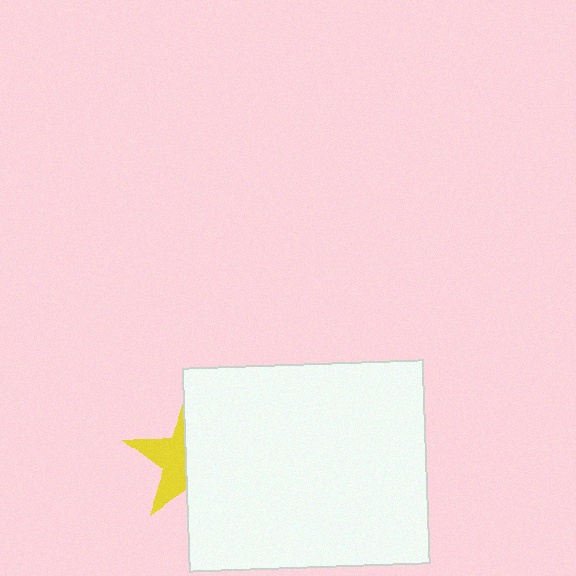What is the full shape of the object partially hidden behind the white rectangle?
The partially hidden object is a yellow star.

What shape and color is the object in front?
The object in front is a white rectangle.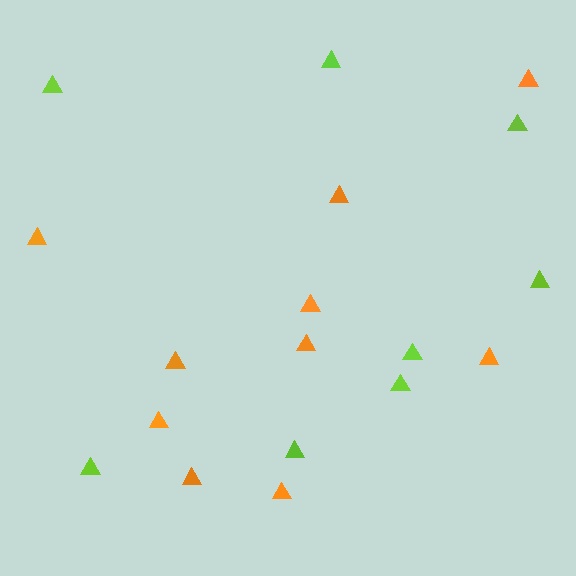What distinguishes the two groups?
There are 2 groups: one group of lime triangles (8) and one group of orange triangles (10).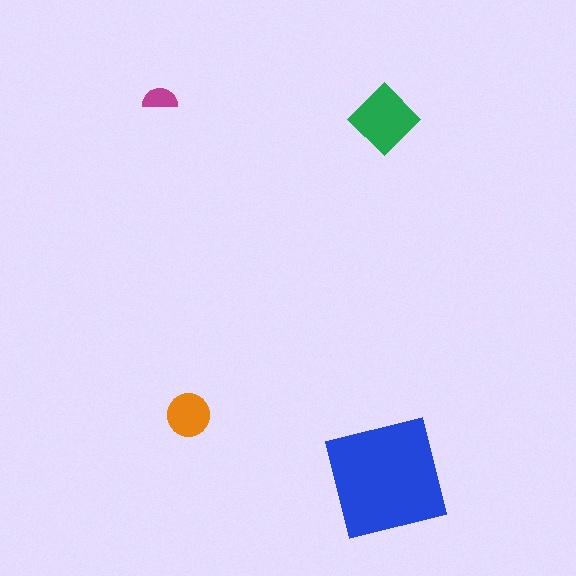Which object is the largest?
The blue square.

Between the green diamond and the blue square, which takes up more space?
The blue square.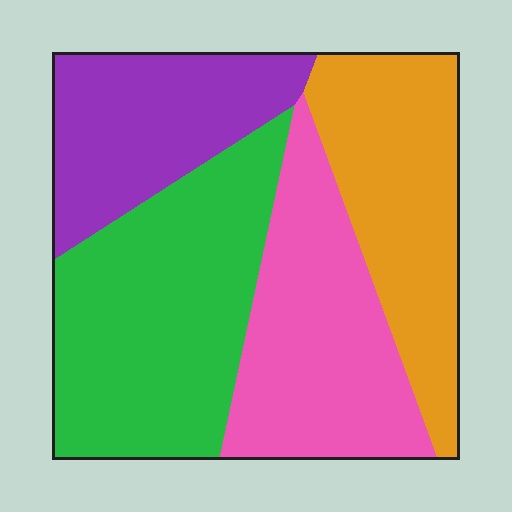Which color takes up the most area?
Green, at roughly 30%.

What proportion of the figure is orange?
Orange takes up about one quarter (1/4) of the figure.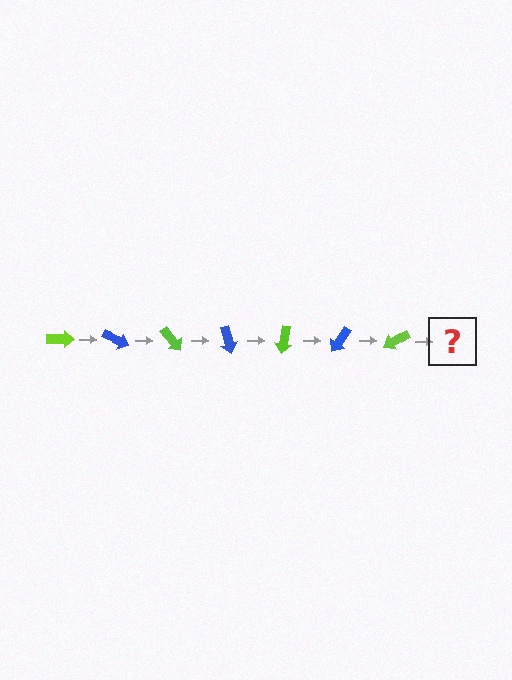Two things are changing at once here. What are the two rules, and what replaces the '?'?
The two rules are that it rotates 25 degrees each step and the color cycles through lime and blue. The '?' should be a blue arrow, rotated 175 degrees from the start.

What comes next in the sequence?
The next element should be a blue arrow, rotated 175 degrees from the start.